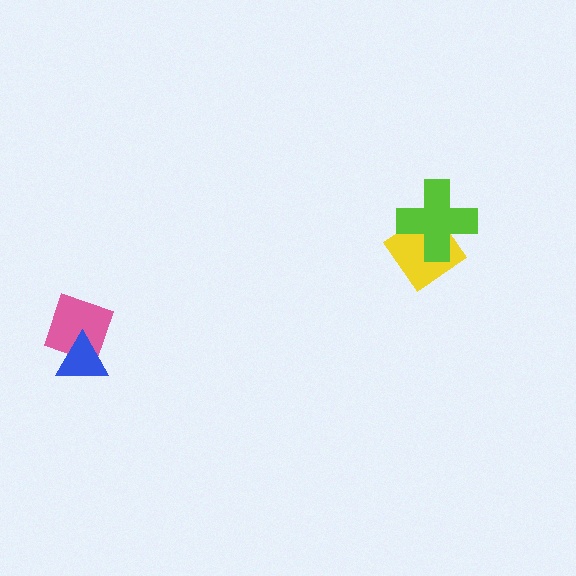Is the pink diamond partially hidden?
Yes, it is partially covered by another shape.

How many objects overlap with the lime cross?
1 object overlaps with the lime cross.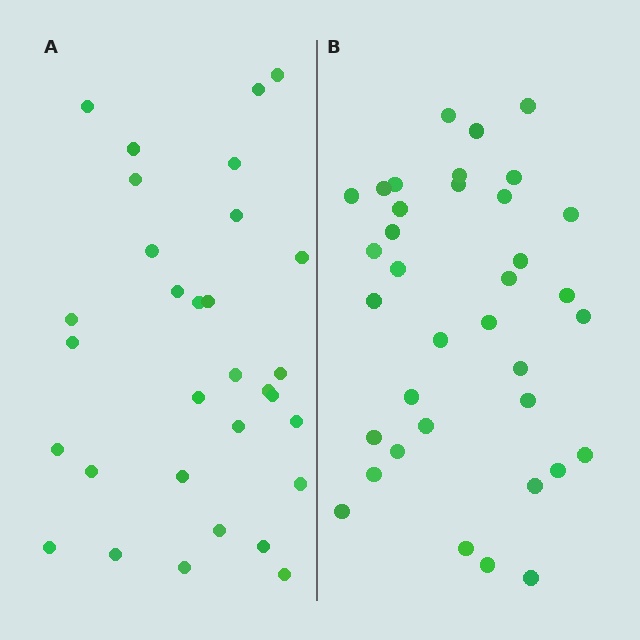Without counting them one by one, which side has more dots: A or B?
Region B (the right region) has more dots.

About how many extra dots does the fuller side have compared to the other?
Region B has about 5 more dots than region A.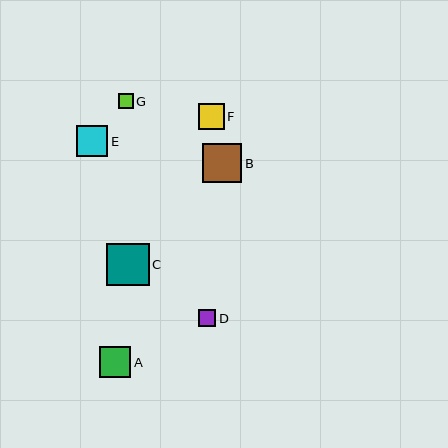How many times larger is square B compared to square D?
Square B is approximately 2.2 times the size of square D.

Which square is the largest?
Square C is the largest with a size of approximately 42 pixels.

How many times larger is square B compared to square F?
Square B is approximately 1.5 times the size of square F.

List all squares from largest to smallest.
From largest to smallest: C, B, A, E, F, D, G.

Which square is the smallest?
Square G is the smallest with a size of approximately 15 pixels.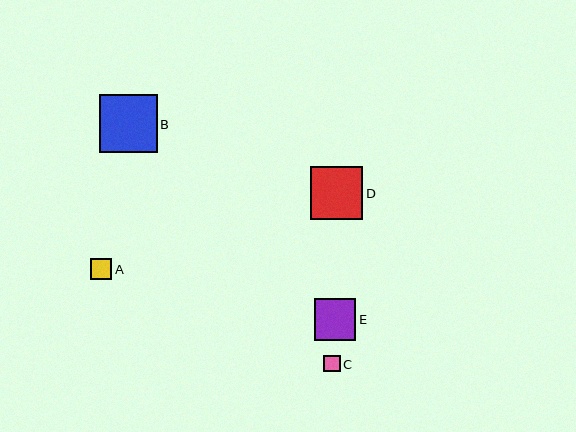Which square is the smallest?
Square C is the smallest with a size of approximately 17 pixels.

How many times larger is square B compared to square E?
Square B is approximately 1.4 times the size of square E.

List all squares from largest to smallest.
From largest to smallest: B, D, E, A, C.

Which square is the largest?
Square B is the largest with a size of approximately 58 pixels.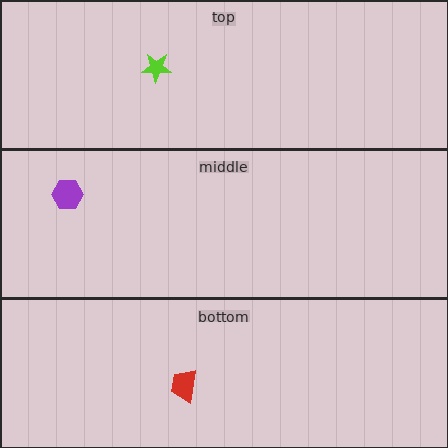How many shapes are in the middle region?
1.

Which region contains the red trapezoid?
The bottom region.